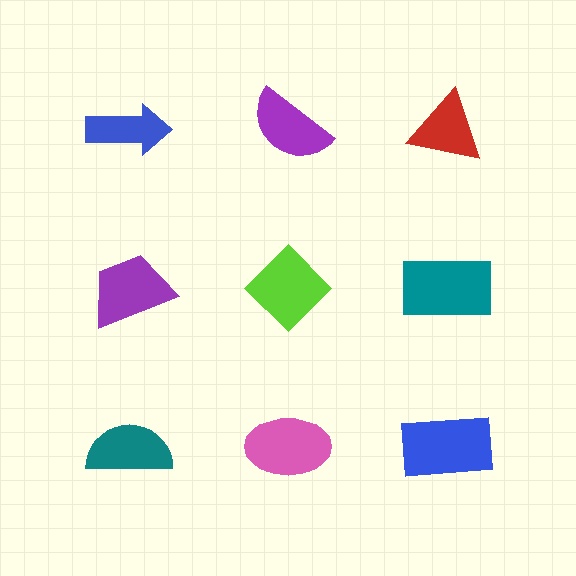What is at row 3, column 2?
A pink ellipse.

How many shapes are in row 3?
3 shapes.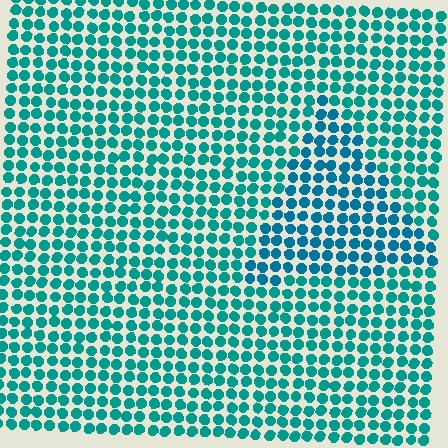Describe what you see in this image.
The image is filled with small teal elements in a uniform arrangement. A triangle-shaped region is visible where the elements are tinted to a slightly different hue, forming a subtle color boundary.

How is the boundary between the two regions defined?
The boundary is defined purely by a slight shift in hue (about 20 degrees). Spacing, size, and orientation are identical on both sides.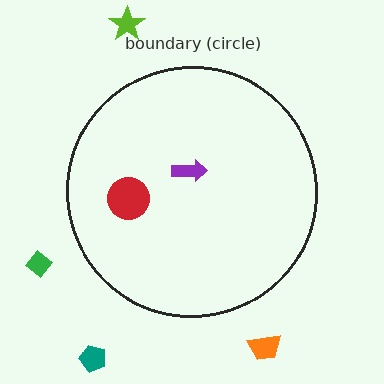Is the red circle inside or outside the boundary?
Inside.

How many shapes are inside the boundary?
2 inside, 4 outside.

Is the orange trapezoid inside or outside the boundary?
Outside.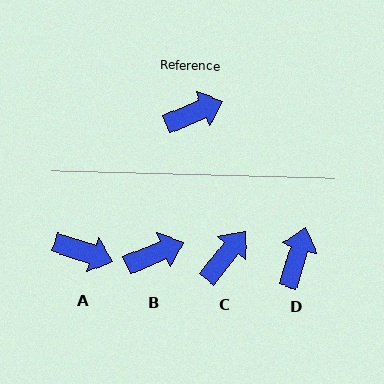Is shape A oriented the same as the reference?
No, it is off by about 41 degrees.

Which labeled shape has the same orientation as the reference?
B.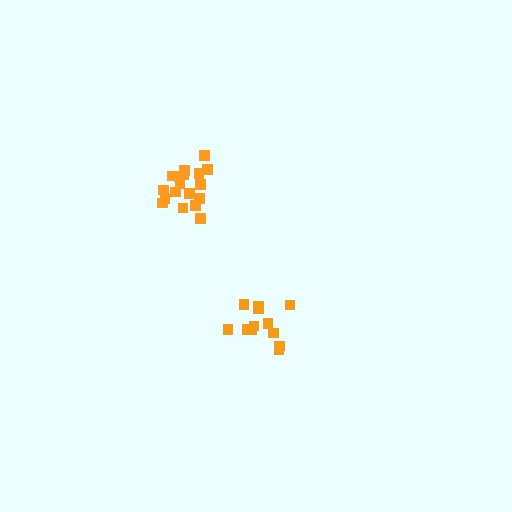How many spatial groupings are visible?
There are 2 spatial groupings.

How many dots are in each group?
Group 1: 12 dots, Group 2: 18 dots (30 total).